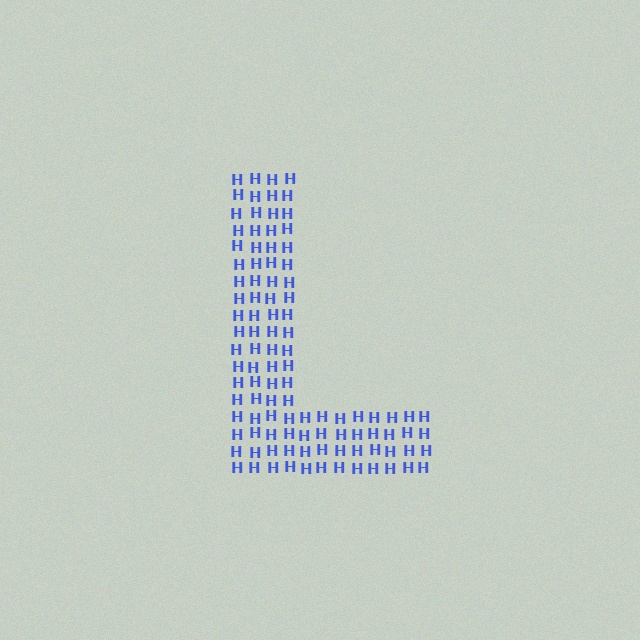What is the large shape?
The large shape is the letter L.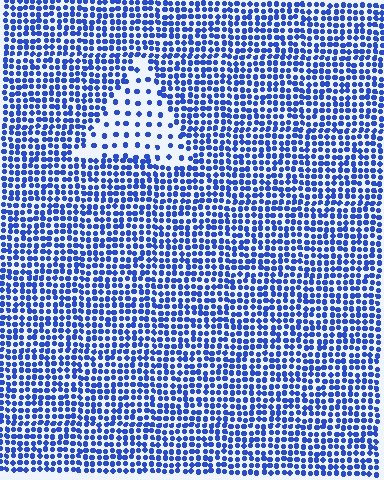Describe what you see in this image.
The image contains small blue elements arranged at two different densities. A triangle-shaped region is visible where the elements are less densely packed than the surrounding area.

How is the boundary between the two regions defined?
The boundary is defined by a change in element density (approximately 2.7x ratio). All elements are the same color, size, and shape.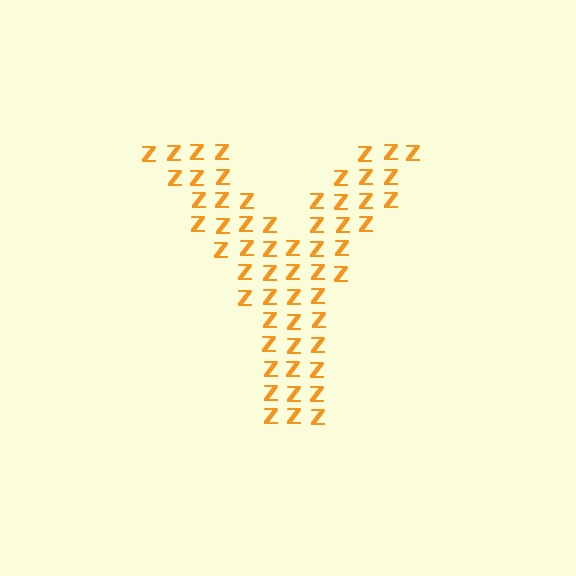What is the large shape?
The large shape is the letter Y.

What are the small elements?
The small elements are letter Z's.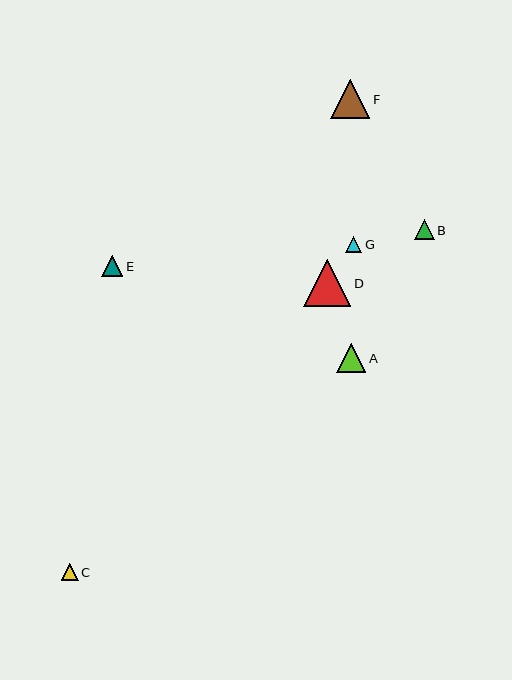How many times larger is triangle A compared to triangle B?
Triangle A is approximately 1.5 times the size of triangle B.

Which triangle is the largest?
Triangle D is the largest with a size of approximately 47 pixels.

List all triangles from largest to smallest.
From largest to smallest: D, F, A, E, B, C, G.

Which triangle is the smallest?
Triangle G is the smallest with a size of approximately 16 pixels.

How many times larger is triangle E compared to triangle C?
Triangle E is approximately 1.2 times the size of triangle C.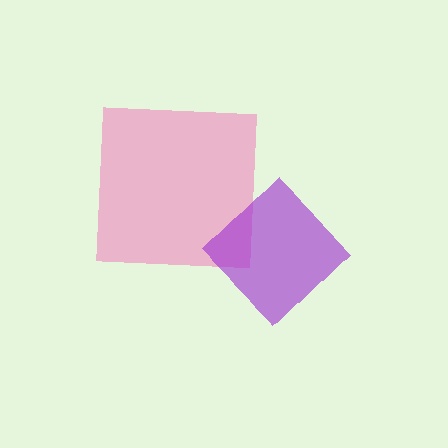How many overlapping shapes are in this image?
There are 2 overlapping shapes in the image.